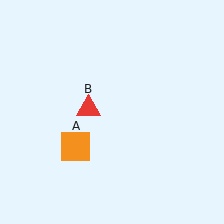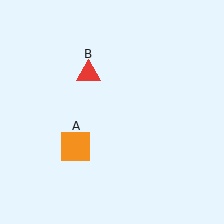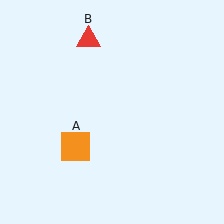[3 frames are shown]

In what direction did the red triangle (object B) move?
The red triangle (object B) moved up.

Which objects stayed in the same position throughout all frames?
Orange square (object A) remained stationary.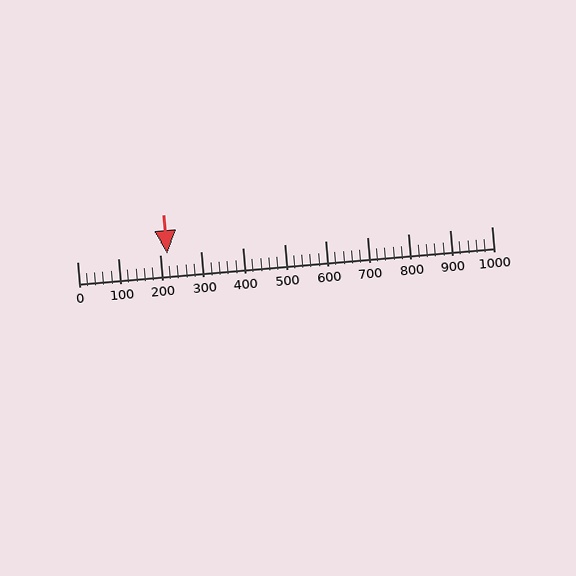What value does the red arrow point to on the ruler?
The red arrow points to approximately 216.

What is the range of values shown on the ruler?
The ruler shows values from 0 to 1000.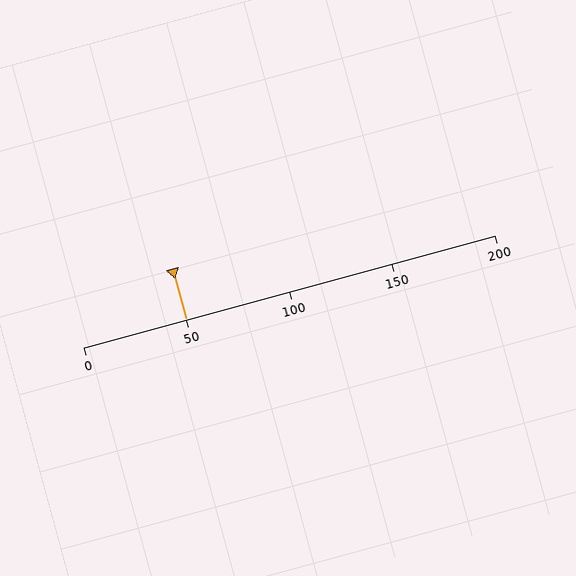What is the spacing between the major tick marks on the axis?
The major ticks are spaced 50 apart.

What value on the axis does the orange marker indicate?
The marker indicates approximately 50.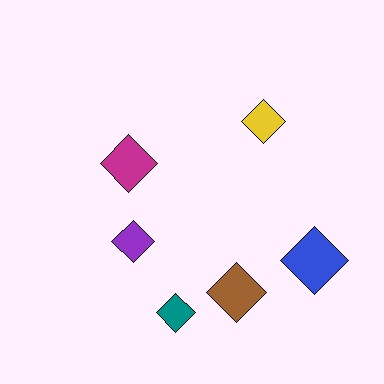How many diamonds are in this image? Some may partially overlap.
There are 6 diamonds.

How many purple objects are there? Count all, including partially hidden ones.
There is 1 purple object.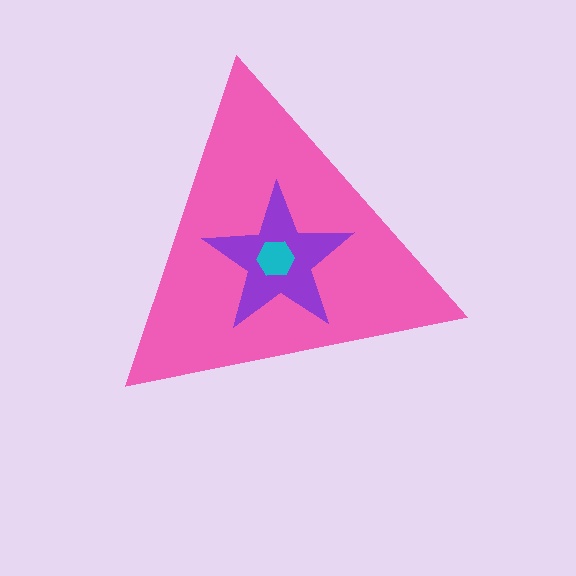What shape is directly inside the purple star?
The cyan hexagon.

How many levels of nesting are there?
3.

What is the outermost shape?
The pink triangle.